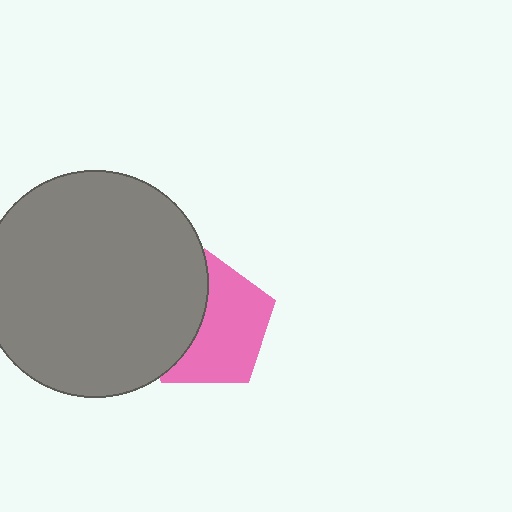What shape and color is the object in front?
The object in front is a gray circle.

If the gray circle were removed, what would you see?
You would see the complete pink pentagon.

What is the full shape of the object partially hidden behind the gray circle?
The partially hidden object is a pink pentagon.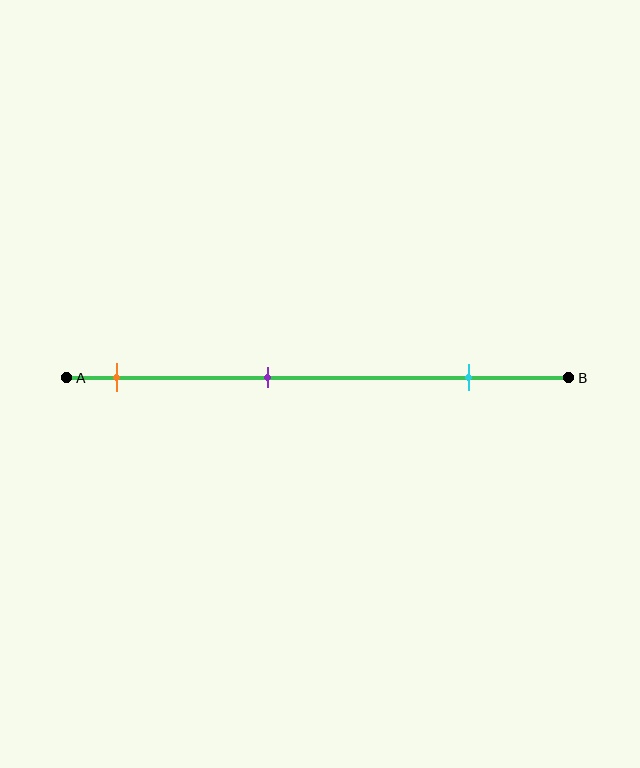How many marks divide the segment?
There are 3 marks dividing the segment.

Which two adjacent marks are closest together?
The orange and purple marks are the closest adjacent pair.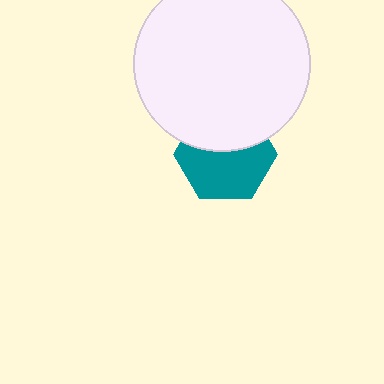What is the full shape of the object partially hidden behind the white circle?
The partially hidden object is a teal hexagon.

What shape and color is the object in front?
The object in front is a white circle.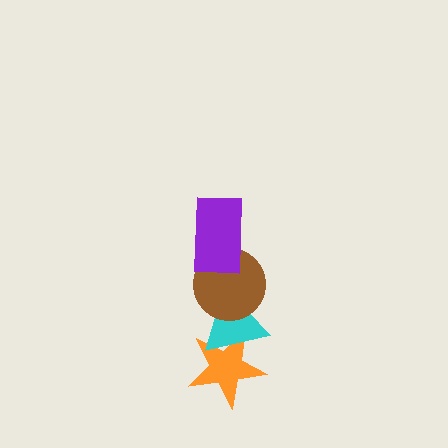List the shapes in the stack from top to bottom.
From top to bottom: the purple rectangle, the brown circle, the cyan triangle, the orange star.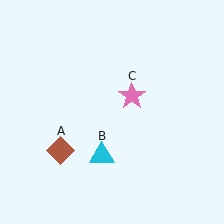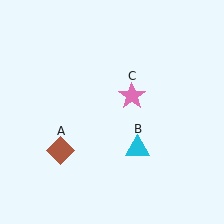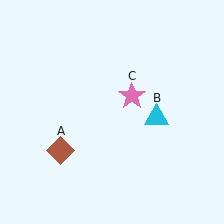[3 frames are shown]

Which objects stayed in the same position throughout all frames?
Brown diamond (object A) and pink star (object C) remained stationary.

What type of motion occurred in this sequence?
The cyan triangle (object B) rotated counterclockwise around the center of the scene.